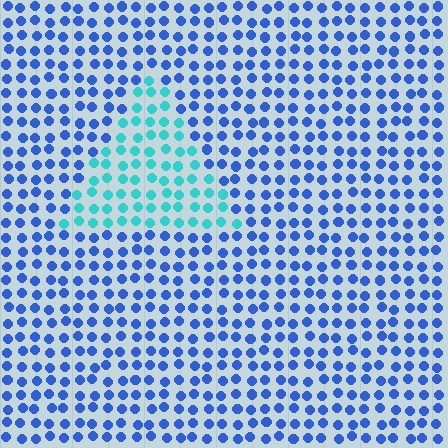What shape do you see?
I see a triangle.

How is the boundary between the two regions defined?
The boundary is defined purely by a slight shift in hue (about 45 degrees). Spacing, size, and orientation are identical on both sides.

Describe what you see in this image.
The image is filled with small blue elements in a uniform arrangement. A triangle-shaped region is visible where the elements are tinted to a slightly different hue, forming a subtle color boundary.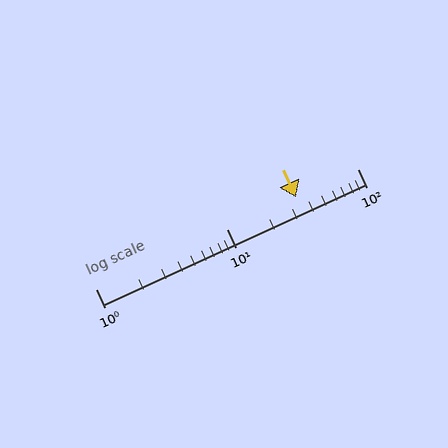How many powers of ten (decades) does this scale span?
The scale spans 2 decades, from 1 to 100.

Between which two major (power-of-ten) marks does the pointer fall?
The pointer is between 10 and 100.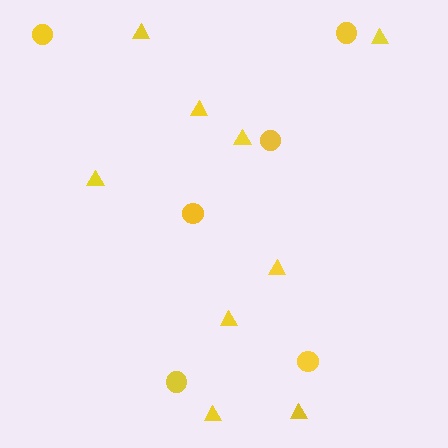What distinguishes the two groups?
There are 2 groups: one group of circles (6) and one group of triangles (9).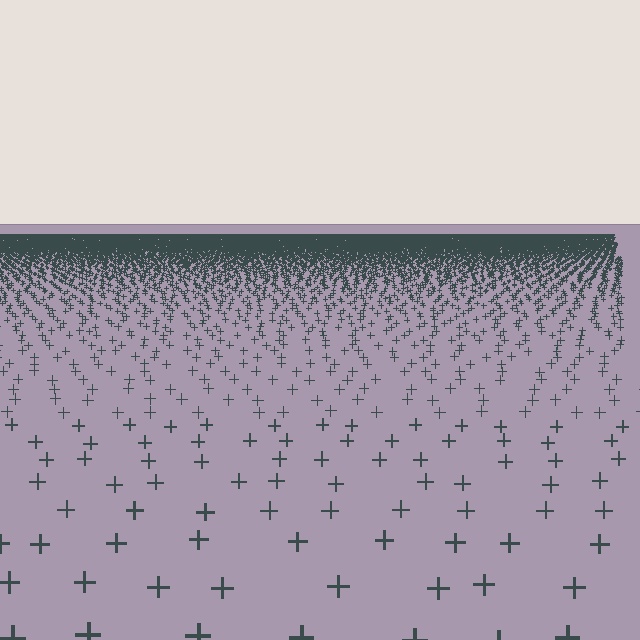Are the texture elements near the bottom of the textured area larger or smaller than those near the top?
Larger. Near the bottom, elements are closer to the viewer and appear at a bigger on-screen size.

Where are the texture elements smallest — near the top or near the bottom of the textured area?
Near the top.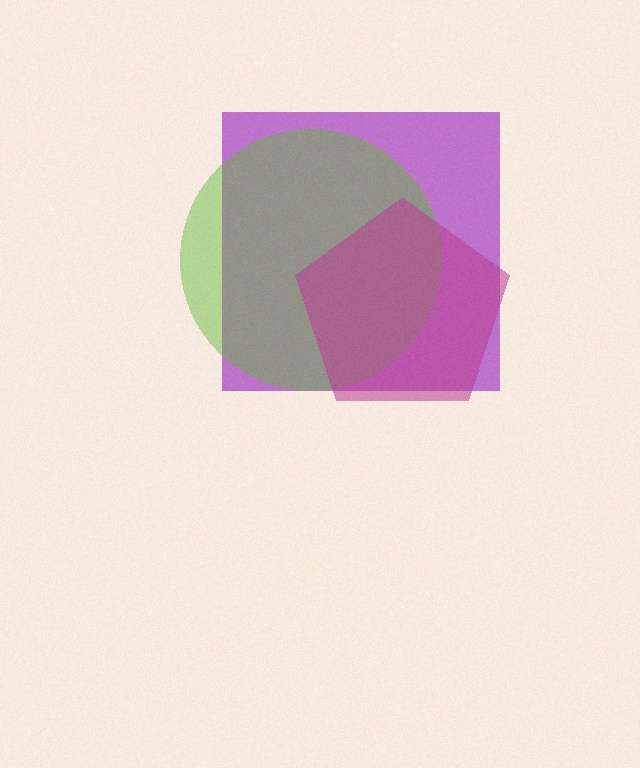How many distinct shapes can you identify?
There are 3 distinct shapes: a purple square, a lime circle, a magenta pentagon.